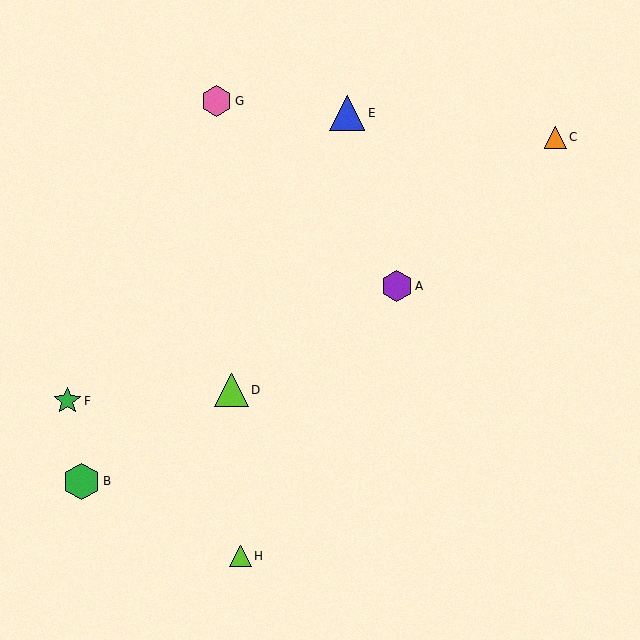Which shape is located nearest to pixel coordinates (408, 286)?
The purple hexagon (labeled A) at (397, 286) is nearest to that location.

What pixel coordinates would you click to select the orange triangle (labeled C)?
Click at (555, 137) to select the orange triangle C.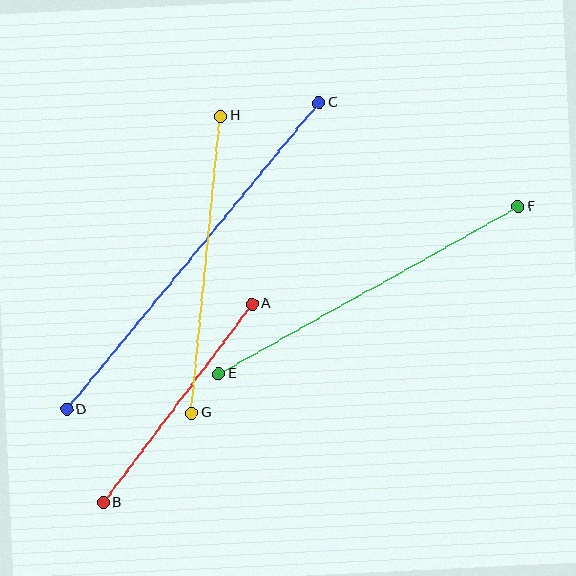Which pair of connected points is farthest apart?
Points C and D are farthest apart.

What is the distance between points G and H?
The distance is approximately 298 pixels.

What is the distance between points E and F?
The distance is approximately 342 pixels.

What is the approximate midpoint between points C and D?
The midpoint is at approximately (193, 256) pixels.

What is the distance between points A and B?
The distance is approximately 248 pixels.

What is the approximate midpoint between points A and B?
The midpoint is at approximately (178, 403) pixels.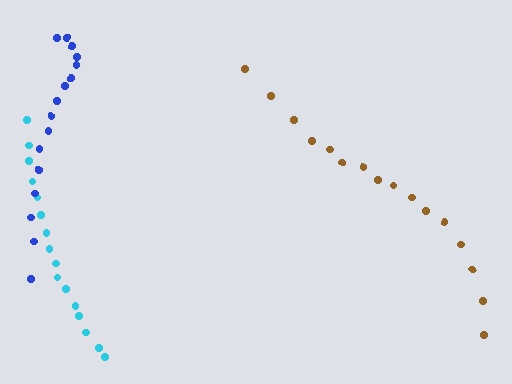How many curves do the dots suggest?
There are 3 distinct paths.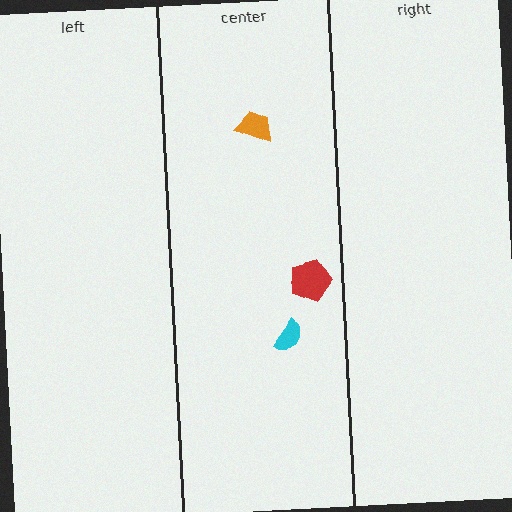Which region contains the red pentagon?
The center region.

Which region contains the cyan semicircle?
The center region.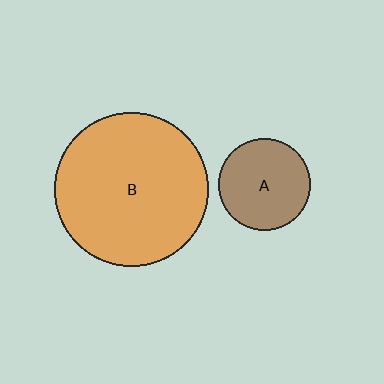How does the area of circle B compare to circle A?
Approximately 2.8 times.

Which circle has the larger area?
Circle B (orange).